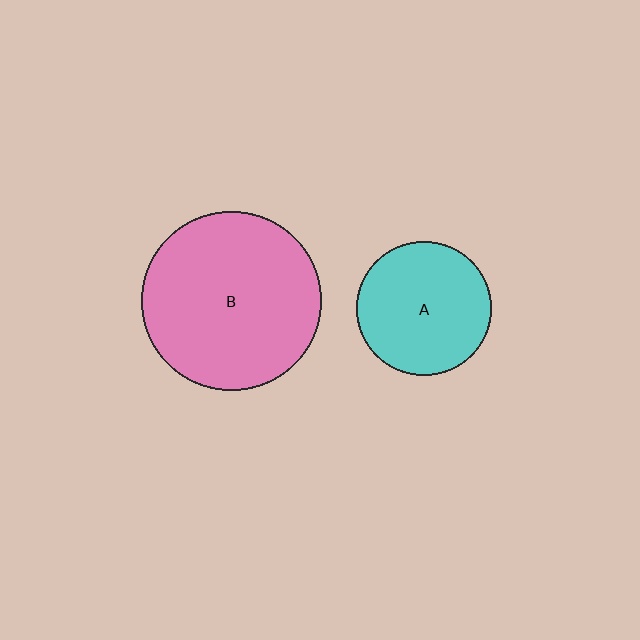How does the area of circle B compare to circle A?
Approximately 1.8 times.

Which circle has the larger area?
Circle B (pink).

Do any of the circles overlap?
No, none of the circles overlap.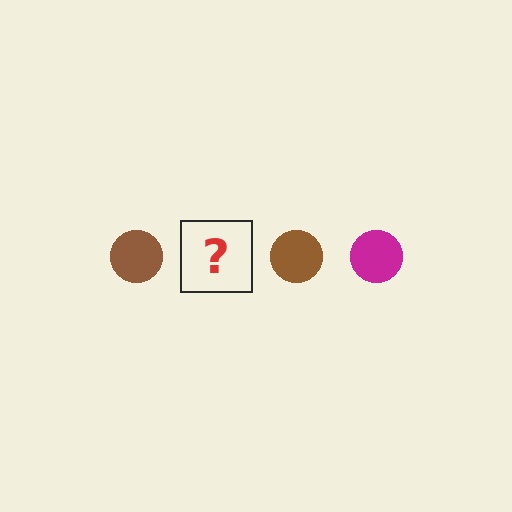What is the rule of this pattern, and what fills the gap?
The rule is that the pattern cycles through brown, magenta circles. The gap should be filled with a magenta circle.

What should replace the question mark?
The question mark should be replaced with a magenta circle.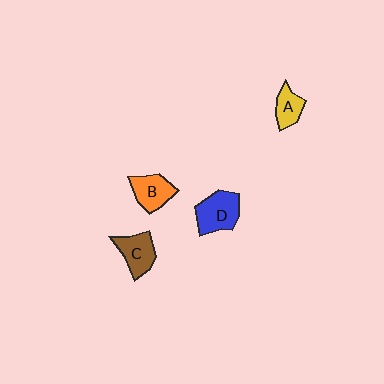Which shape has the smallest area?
Shape A (yellow).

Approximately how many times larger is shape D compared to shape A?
Approximately 1.7 times.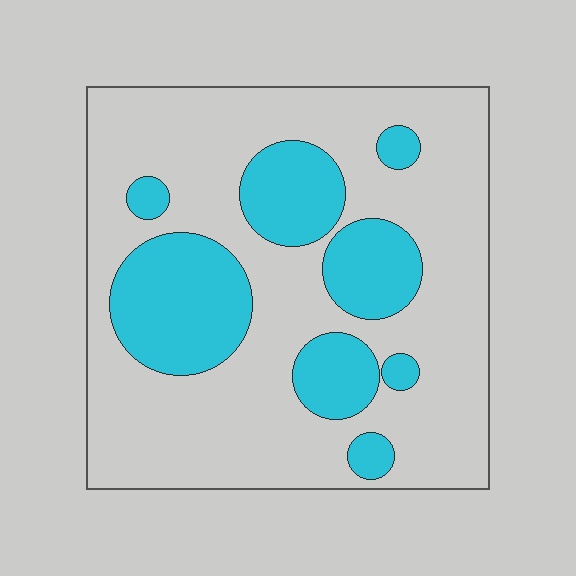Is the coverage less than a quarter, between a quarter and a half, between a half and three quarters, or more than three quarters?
Between a quarter and a half.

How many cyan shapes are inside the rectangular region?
8.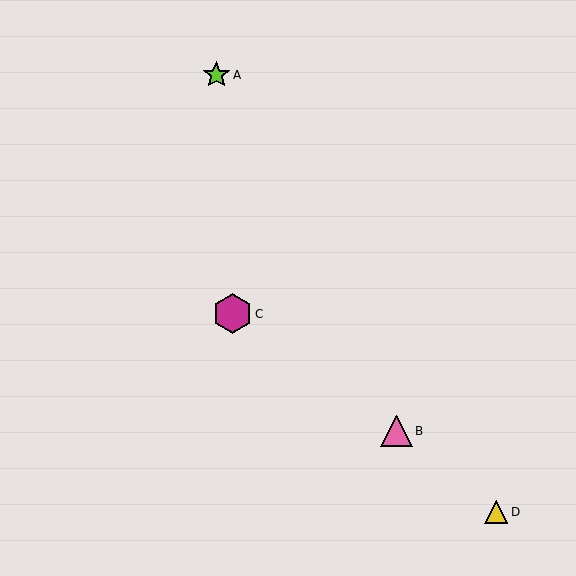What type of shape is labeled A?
Shape A is a lime star.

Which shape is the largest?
The magenta hexagon (labeled C) is the largest.